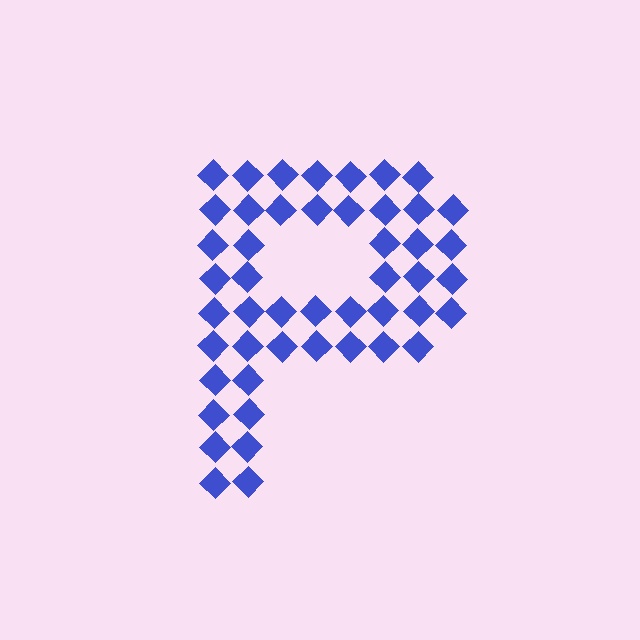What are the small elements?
The small elements are diamonds.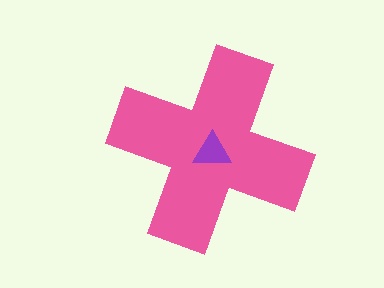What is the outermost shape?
The pink cross.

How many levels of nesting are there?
2.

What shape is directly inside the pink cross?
The purple triangle.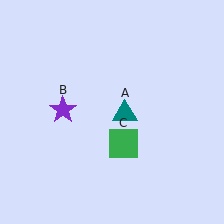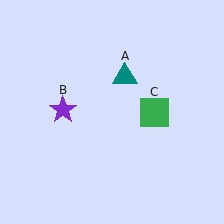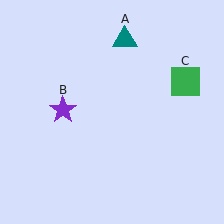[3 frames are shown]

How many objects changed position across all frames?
2 objects changed position: teal triangle (object A), green square (object C).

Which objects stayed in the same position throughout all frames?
Purple star (object B) remained stationary.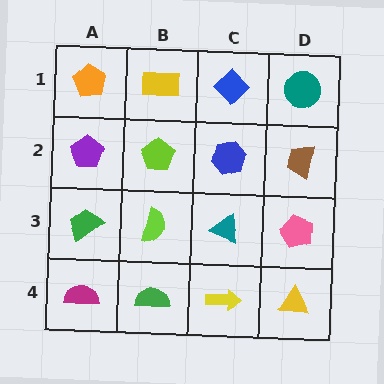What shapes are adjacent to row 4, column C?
A teal triangle (row 3, column C), a green semicircle (row 4, column B), a yellow triangle (row 4, column D).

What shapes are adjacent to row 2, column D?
A teal circle (row 1, column D), a pink pentagon (row 3, column D), a blue hexagon (row 2, column C).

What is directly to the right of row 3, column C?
A pink pentagon.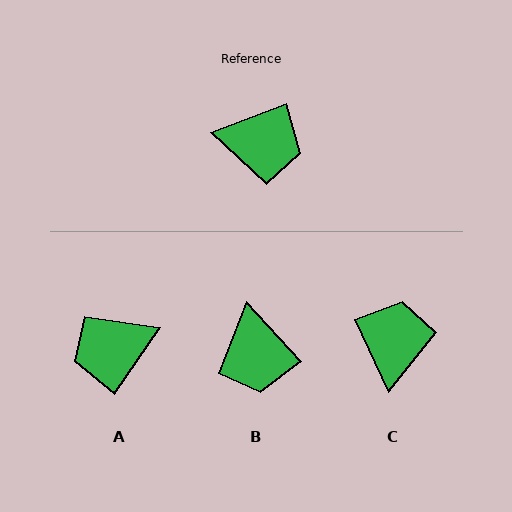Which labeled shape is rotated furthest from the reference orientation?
A, about 145 degrees away.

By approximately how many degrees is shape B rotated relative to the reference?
Approximately 68 degrees clockwise.